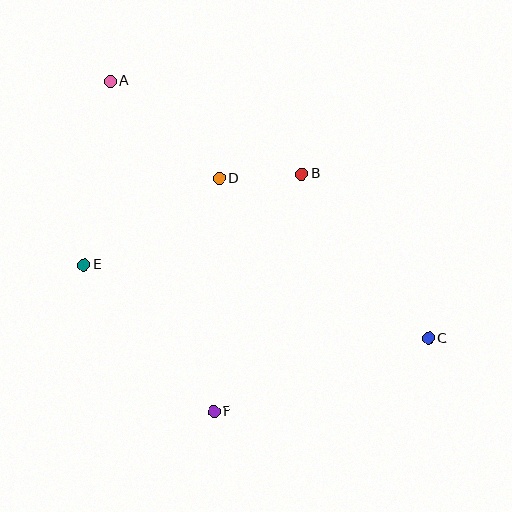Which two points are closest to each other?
Points B and D are closest to each other.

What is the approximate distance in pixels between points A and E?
The distance between A and E is approximately 185 pixels.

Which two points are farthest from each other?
Points A and C are farthest from each other.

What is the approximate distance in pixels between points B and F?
The distance between B and F is approximately 253 pixels.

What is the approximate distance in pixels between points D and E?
The distance between D and E is approximately 161 pixels.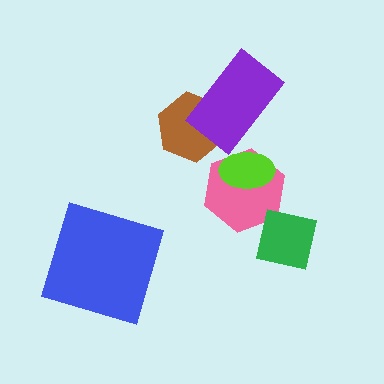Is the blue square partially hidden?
No, no other shape covers it.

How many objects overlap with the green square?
1 object overlaps with the green square.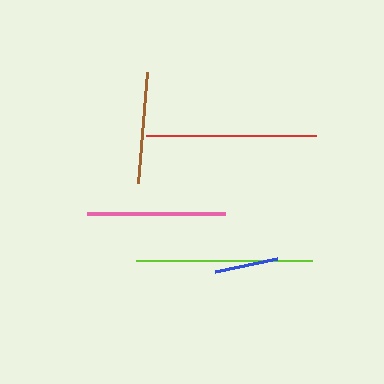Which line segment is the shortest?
The blue line is the shortest at approximately 63 pixels.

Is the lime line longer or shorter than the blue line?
The lime line is longer than the blue line.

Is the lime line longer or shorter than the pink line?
The lime line is longer than the pink line.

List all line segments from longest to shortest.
From longest to shortest: lime, red, pink, brown, blue.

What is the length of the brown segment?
The brown segment is approximately 111 pixels long.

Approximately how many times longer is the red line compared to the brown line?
The red line is approximately 1.5 times the length of the brown line.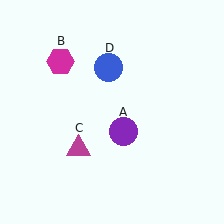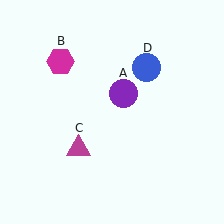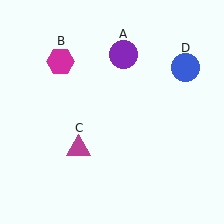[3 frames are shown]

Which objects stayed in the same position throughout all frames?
Magenta hexagon (object B) and magenta triangle (object C) remained stationary.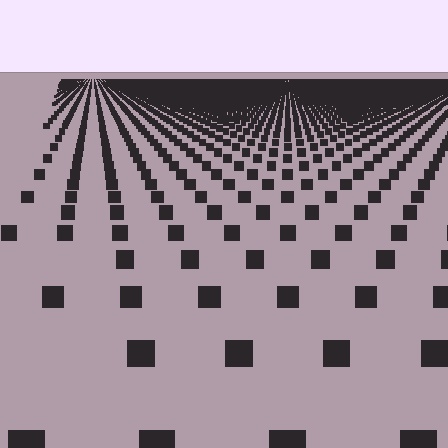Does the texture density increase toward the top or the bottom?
Density increases toward the top.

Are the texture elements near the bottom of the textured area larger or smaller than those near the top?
Larger. Near the bottom, elements are closer to the viewer and appear at a bigger on-screen size.